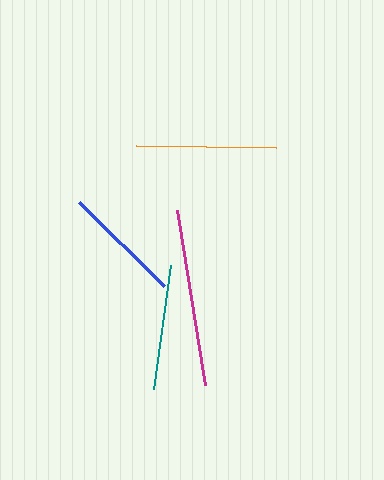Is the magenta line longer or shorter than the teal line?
The magenta line is longer than the teal line.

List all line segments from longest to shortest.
From longest to shortest: magenta, orange, teal, blue.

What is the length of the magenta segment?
The magenta segment is approximately 178 pixels long.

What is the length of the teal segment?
The teal segment is approximately 125 pixels long.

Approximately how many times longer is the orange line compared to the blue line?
The orange line is approximately 1.2 times the length of the blue line.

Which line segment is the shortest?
The blue line is the shortest at approximately 120 pixels.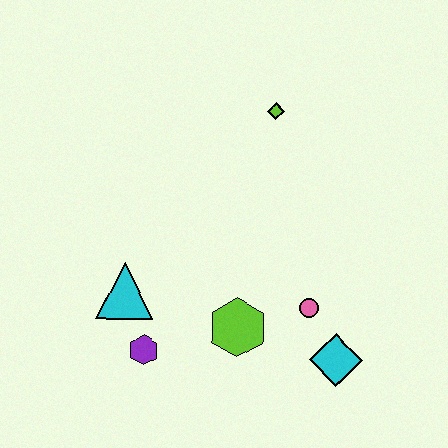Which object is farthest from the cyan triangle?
The lime diamond is farthest from the cyan triangle.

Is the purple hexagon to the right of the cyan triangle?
Yes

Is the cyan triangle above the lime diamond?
No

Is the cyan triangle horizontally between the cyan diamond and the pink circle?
No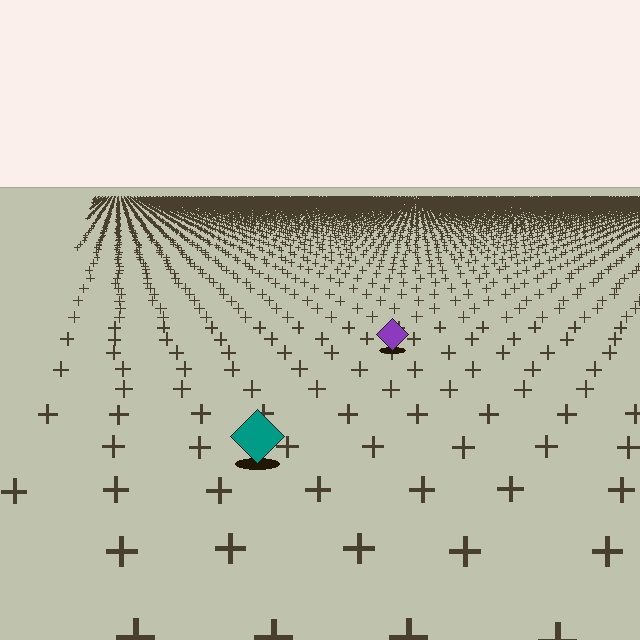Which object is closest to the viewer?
The teal diamond is closest. The texture marks near it are larger and more spread out.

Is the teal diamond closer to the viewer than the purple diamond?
Yes. The teal diamond is closer — you can tell from the texture gradient: the ground texture is coarser near it.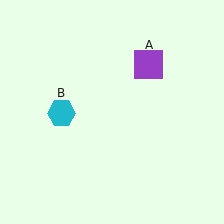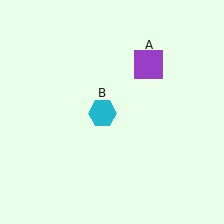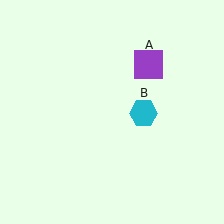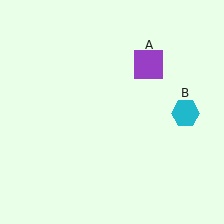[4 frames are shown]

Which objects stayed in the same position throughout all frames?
Purple square (object A) remained stationary.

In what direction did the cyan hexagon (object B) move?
The cyan hexagon (object B) moved right.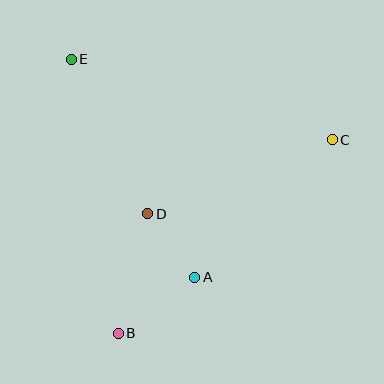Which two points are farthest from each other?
Points B and C are farthest from each other.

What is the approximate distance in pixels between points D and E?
The distance between D and E is approximately 173 pixels.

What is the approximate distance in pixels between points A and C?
The distance between A and C is approximately 195 pixels.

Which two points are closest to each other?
Points A and D are closest to each other.